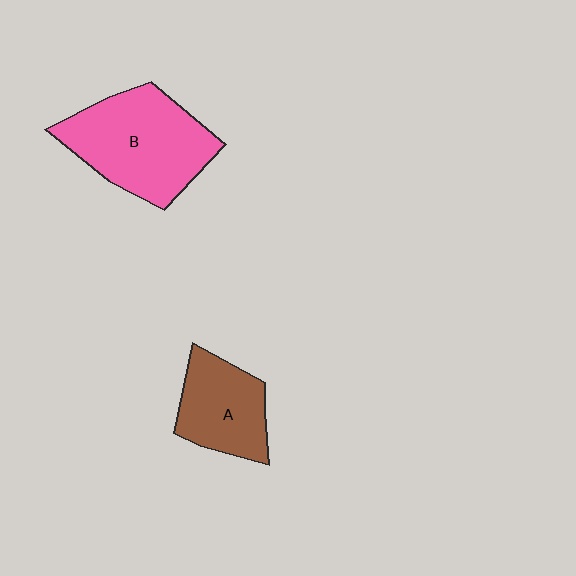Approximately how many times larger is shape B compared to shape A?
Approximately 1.6 times.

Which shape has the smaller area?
Shape A (brown).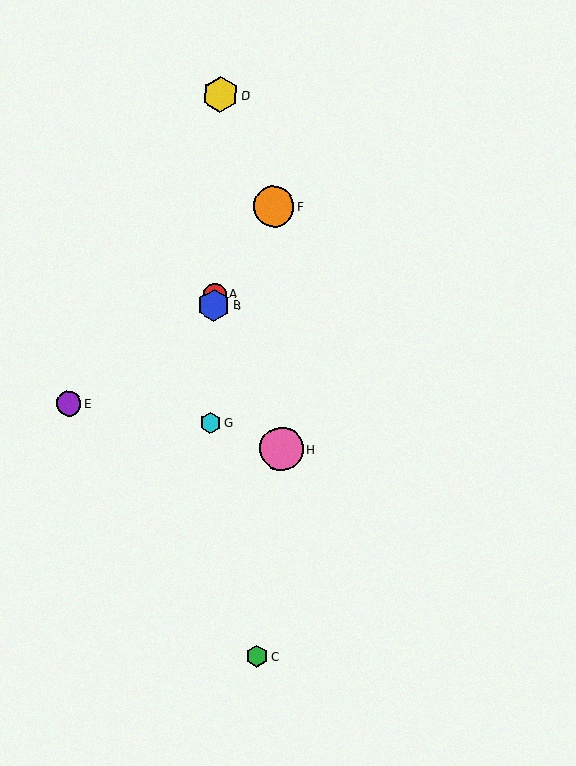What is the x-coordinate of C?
Object C is at x≈257.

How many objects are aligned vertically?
4 objects (A, B, D, G) are aligned vertically.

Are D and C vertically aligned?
No, D is at x≈220 and C is at x≈257.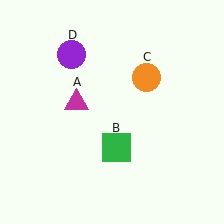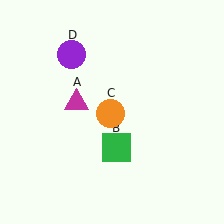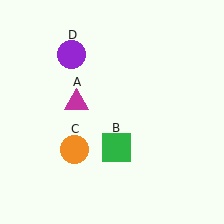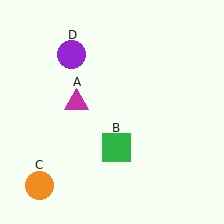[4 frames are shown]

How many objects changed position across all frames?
1 object changed position: orange circle (object C).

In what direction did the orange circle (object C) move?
The orange circle (object C) moved down and to the left.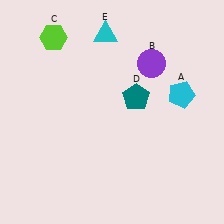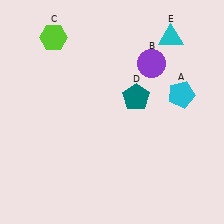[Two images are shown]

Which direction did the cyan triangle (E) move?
The cyan triangle (E) moved right.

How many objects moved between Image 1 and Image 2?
1 object moved between the two images.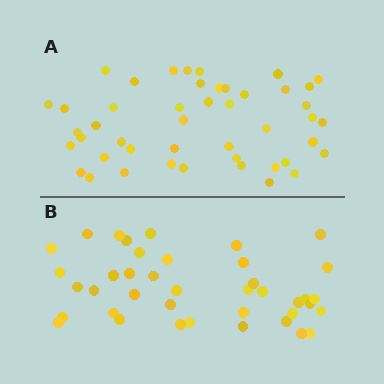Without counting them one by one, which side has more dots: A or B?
Region A (the top region) has more dots.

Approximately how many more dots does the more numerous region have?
Region A has about 6 more dots than region B.